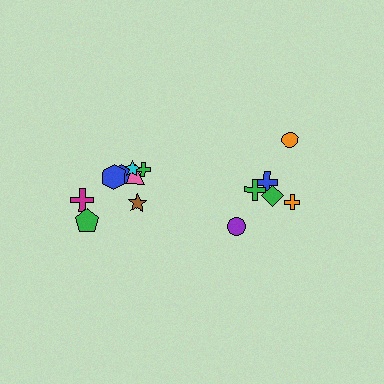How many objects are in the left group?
There are 8 objects.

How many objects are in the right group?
There are 6 objects.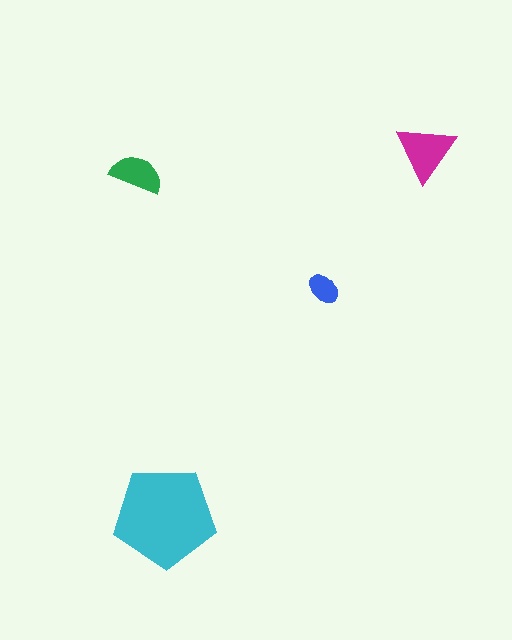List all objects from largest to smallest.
The cyan pentagon, the magenta triangle, the green semicircle, the blue ellipse.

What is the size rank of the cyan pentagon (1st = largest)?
1st.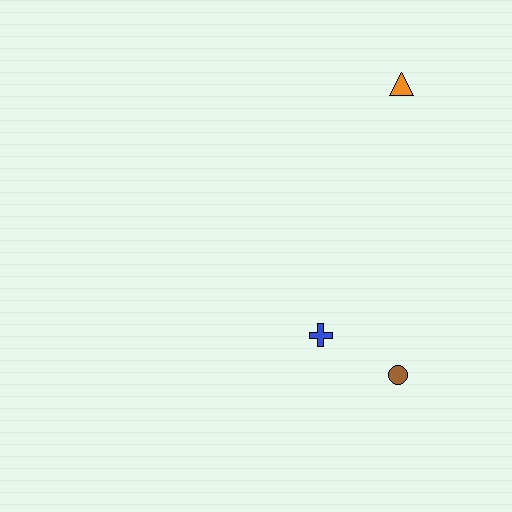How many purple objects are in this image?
There are no purple objects.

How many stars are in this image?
There are no stars.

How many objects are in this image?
There are 3 objects.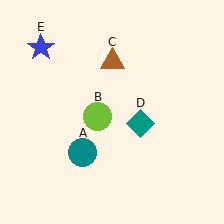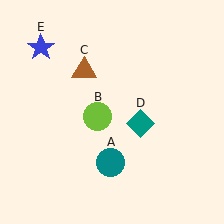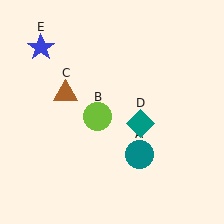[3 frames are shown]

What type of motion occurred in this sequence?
The teal circle (object A), brown triangle (object C) rotated counterclockwise around the center of the scene.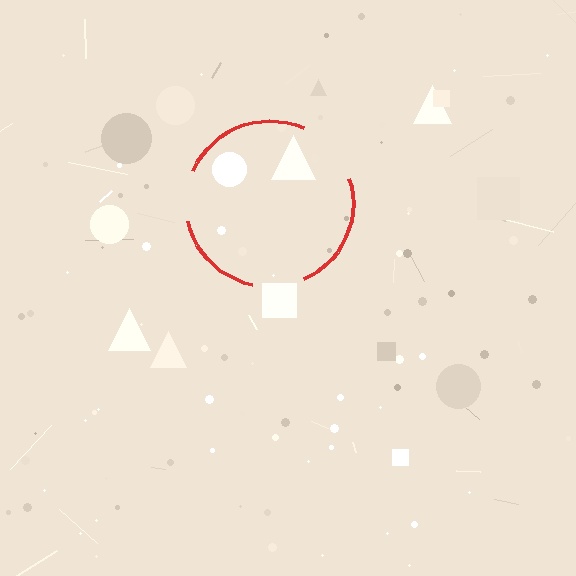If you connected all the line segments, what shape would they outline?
They would outline a circle.